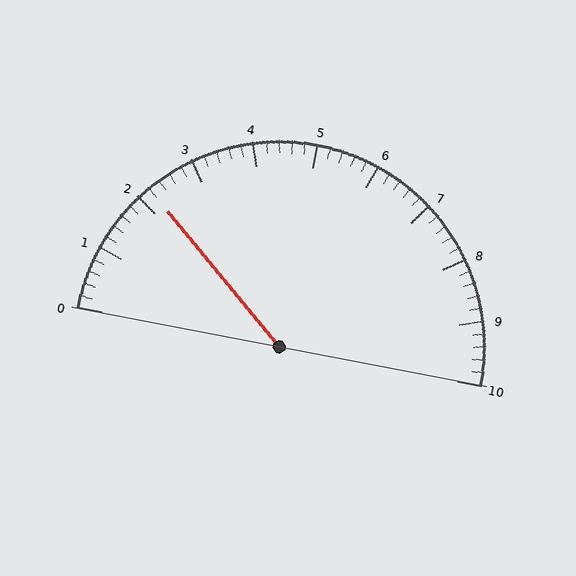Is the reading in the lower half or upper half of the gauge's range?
The reading is in the lower half of the range (0 to 10).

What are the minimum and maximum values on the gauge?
The gauge ranges from 0 to 10.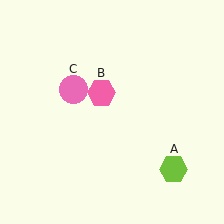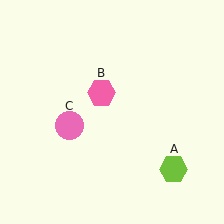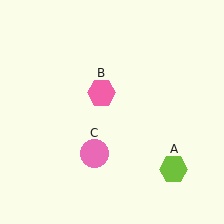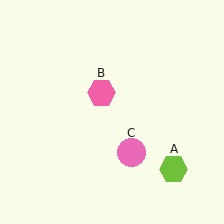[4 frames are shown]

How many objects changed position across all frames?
1 object changed position: pink circle (object C).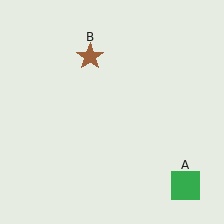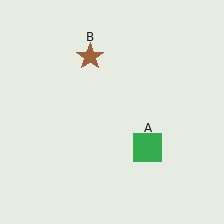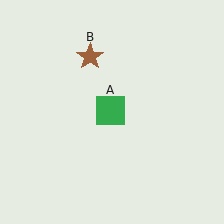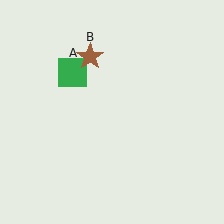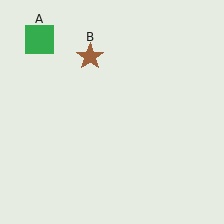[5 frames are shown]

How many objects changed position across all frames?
1 object changed position: green square (object A).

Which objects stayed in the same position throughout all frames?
Brown star (object B) remained stationary.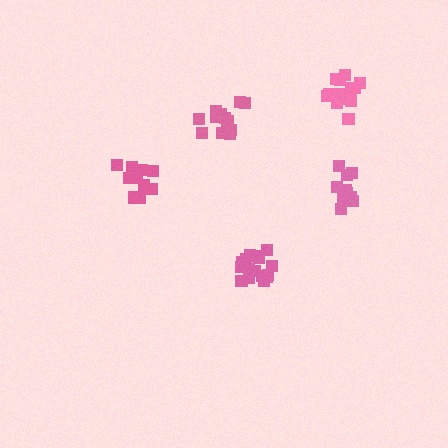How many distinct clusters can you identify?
There are 5 distinct clusters.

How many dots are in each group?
Group 1: 16 dots, Group 2: 11 dots, Group 3: 15 dots, Group 4: 14 dots, Group 5: 11 dots (67 total).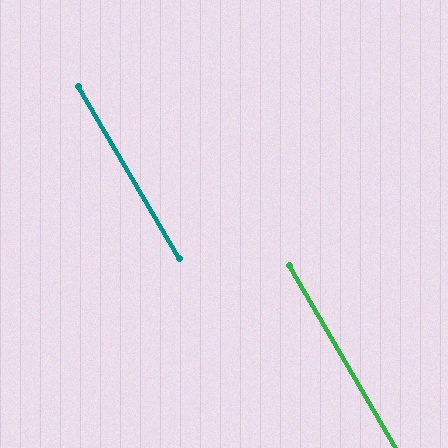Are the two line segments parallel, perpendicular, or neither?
Parallel — their directions differ by only 0.1°.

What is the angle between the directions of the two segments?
Approximately 0 degrees.